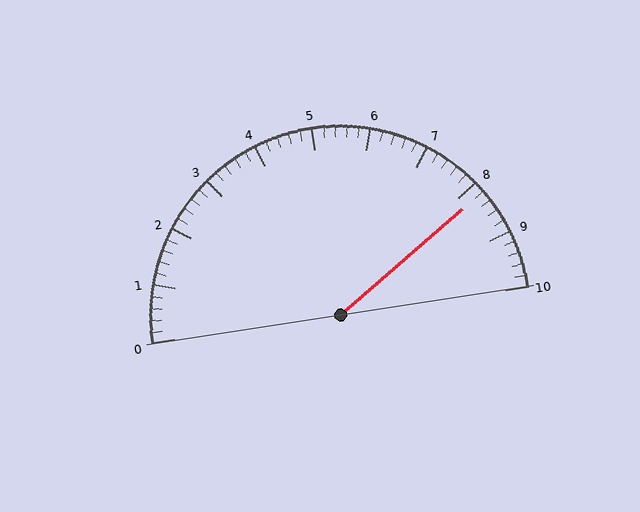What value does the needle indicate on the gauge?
The needle indicates approximately 8.2.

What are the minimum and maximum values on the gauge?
The gauge ranges from 0 to 10.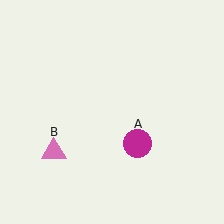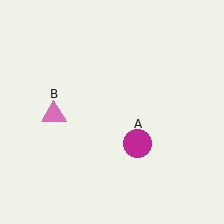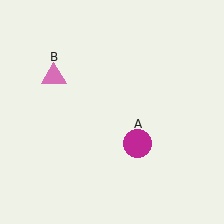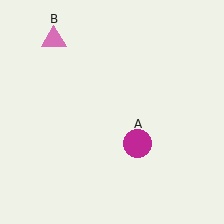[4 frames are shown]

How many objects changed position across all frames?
1 object changed position: pink triangle (object B).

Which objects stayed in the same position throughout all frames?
Magenta circle (object A) remained stationary.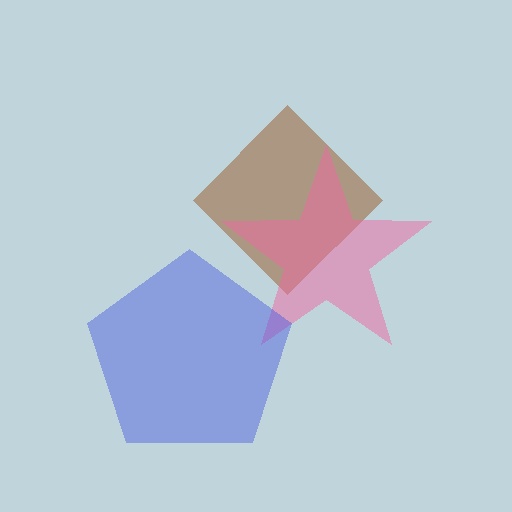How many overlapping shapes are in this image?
There are 3 overlapping shapes in the image.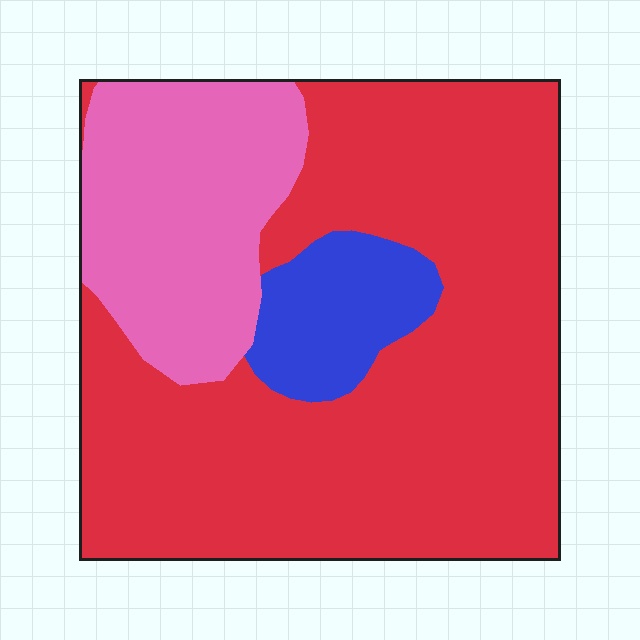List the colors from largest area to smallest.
From largest to smallest: red, pink, blue.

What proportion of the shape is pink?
Pink covers 23% of the shape.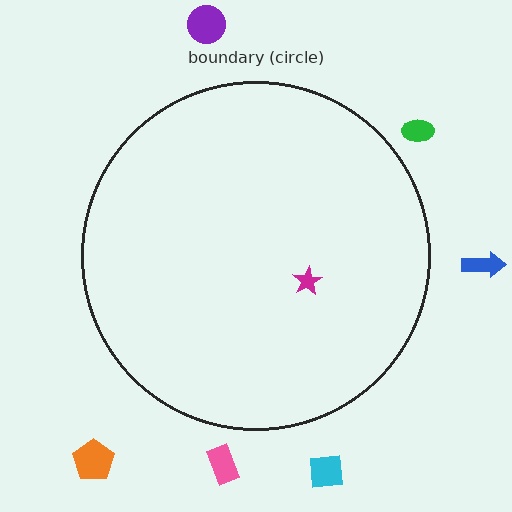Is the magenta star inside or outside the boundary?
Inside.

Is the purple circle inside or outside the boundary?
Outside.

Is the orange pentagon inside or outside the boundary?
Outside.